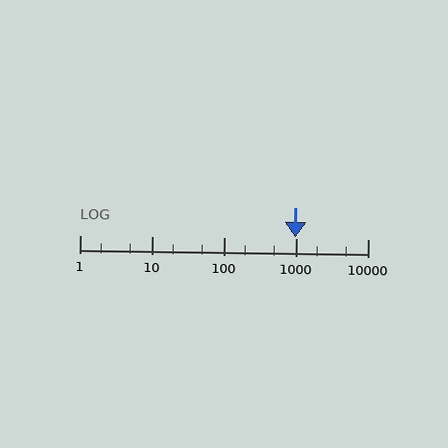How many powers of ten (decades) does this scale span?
The scale spans 4 decades, from 1 to 10000.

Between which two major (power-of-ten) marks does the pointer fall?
The pointer is between 100 and 1000.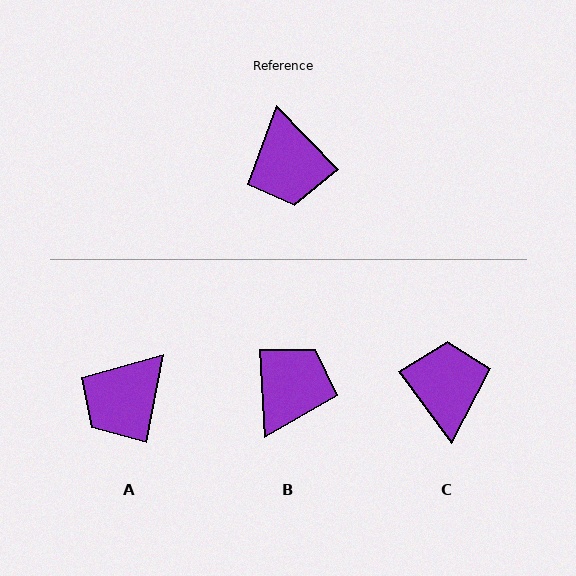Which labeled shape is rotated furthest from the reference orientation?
C, about 173 degrees away.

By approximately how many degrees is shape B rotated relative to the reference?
Approximately 140 degrees counter-clockwise.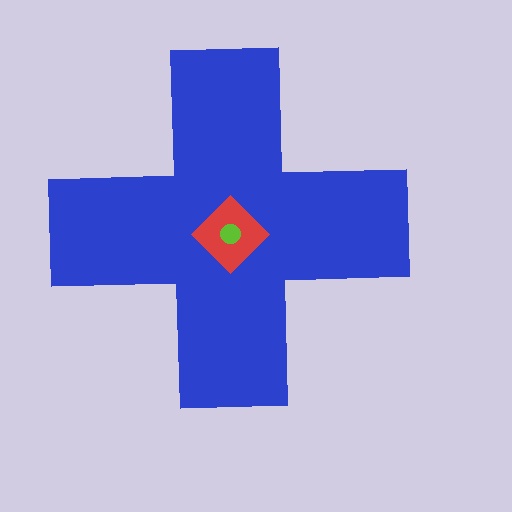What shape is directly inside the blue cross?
The red diamond.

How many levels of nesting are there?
3.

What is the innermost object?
The lime circle.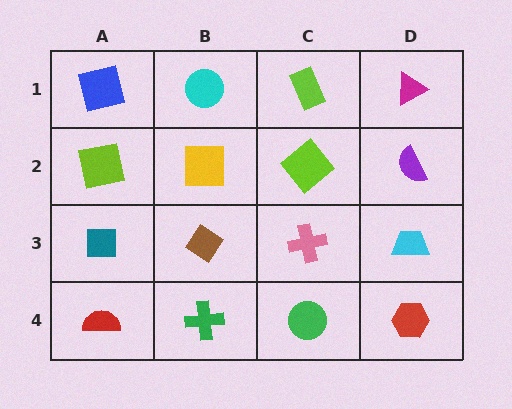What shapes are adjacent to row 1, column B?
A yellow square (row 2, column B), a blue square (row 1, column A), a lime rectangle (row 1, column C).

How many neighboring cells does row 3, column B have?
4.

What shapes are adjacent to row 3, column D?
A purple semicircle (row 2, column D), a red hexagon (row 4, column D), a pink cross (row 3, column C).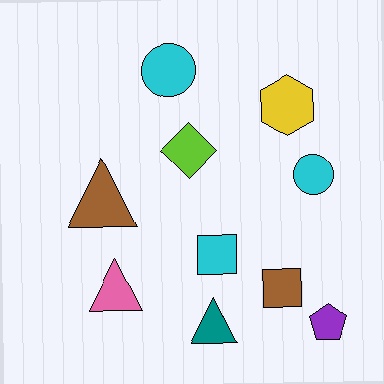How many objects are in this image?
There are 10 objects.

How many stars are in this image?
There are no stars.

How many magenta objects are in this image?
There are no magenta objects.